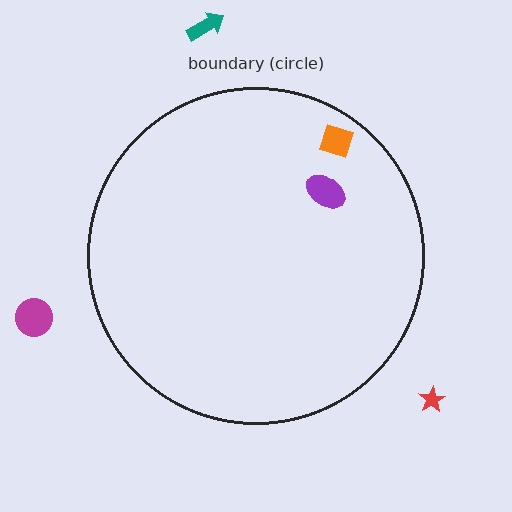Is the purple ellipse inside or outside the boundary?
Inside.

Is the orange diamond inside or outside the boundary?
Inside.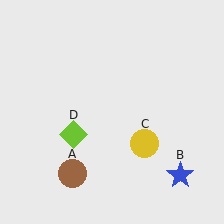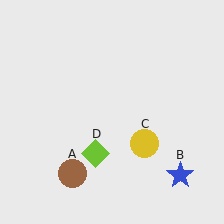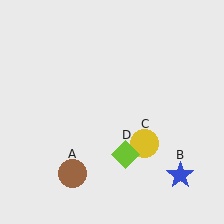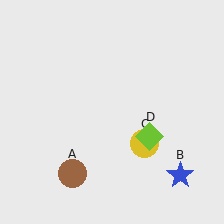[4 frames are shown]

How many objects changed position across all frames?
1 object changed position: lime diamond (object D).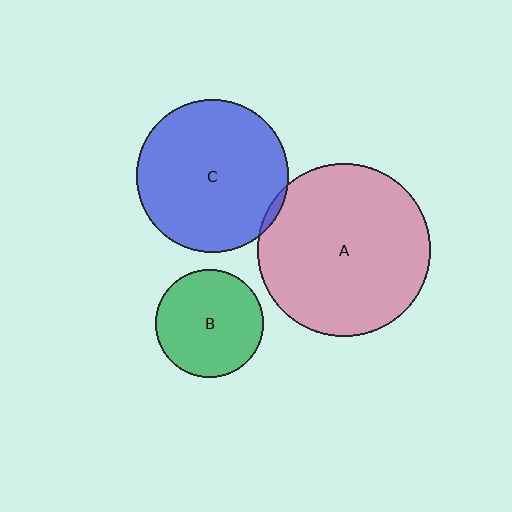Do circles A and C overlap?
Yes.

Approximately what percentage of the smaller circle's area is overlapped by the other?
Approximately 5%.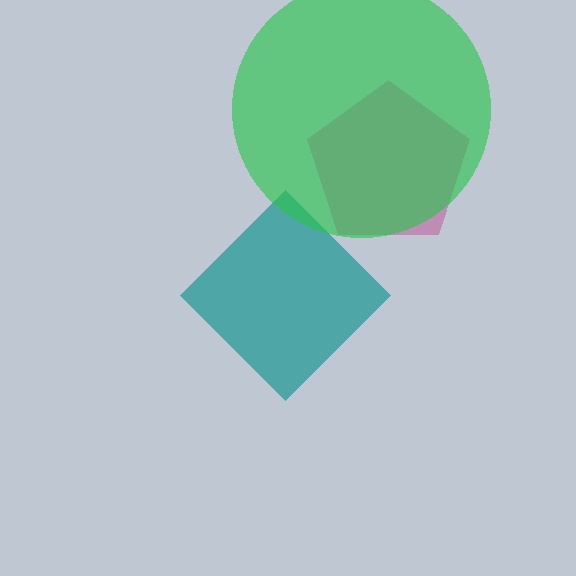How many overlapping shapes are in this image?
There are 3 overlapping shapes in the image.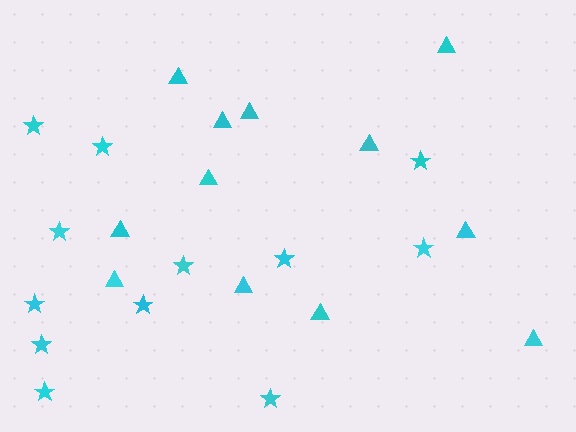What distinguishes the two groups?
There are 2 groups: one group of triangles (12) and one group of stars (12).